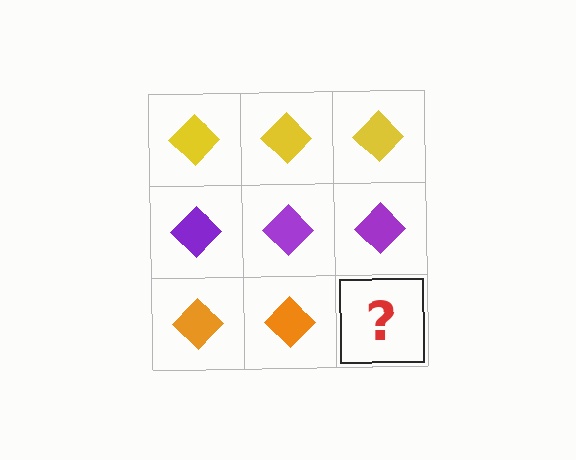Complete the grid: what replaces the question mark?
The question mark should be replaced with an orange diamond.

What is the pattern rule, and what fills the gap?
The rule is that each row has a consistent color. The gap should be filled with an orange diamond.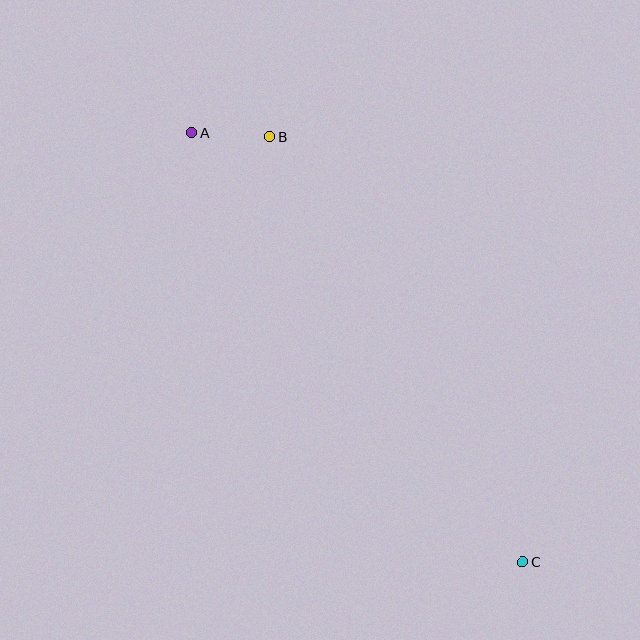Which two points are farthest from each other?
Points A and C are farthest from each other.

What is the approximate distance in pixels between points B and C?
The distance between B and C is approximately 495 pixels.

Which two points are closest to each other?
Points A and B are closest to each other.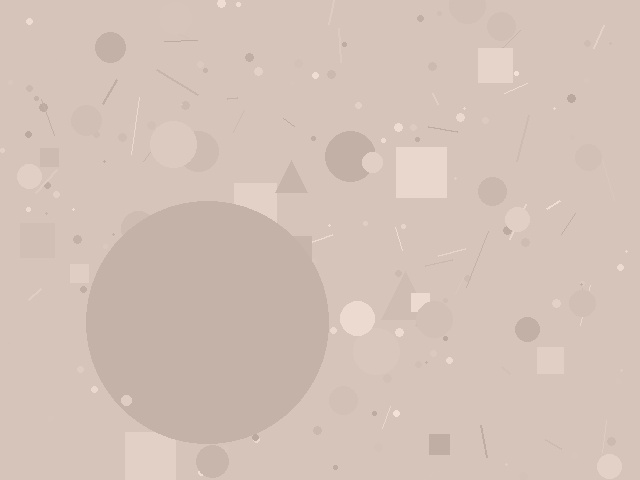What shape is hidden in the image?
A circle is hidden in the image.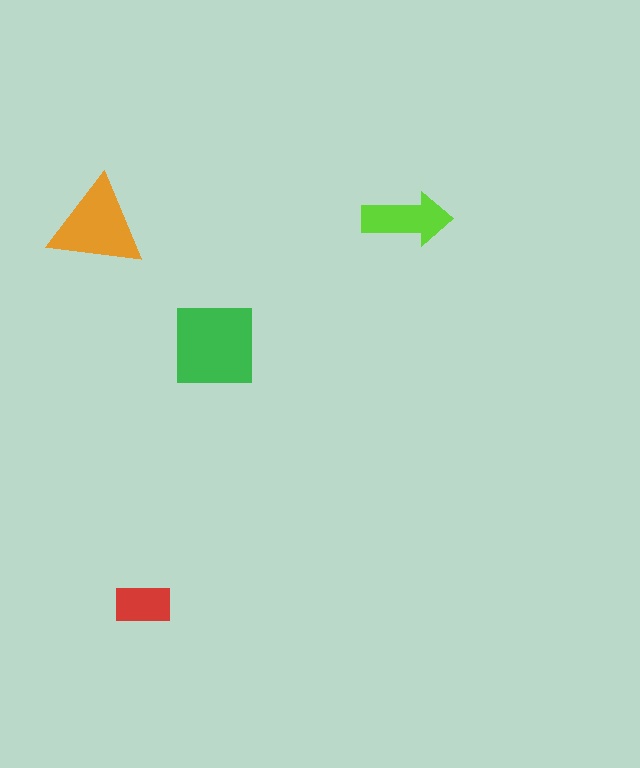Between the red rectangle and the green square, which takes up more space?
The green square.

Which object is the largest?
The green square.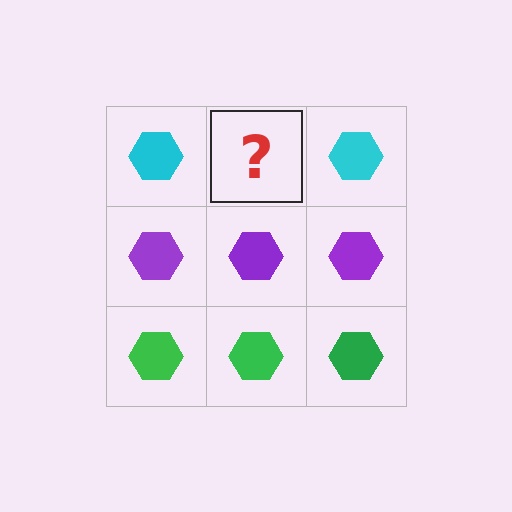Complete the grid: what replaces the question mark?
The question mark should be replaced with a cyan hexagon.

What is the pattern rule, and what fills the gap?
The rule is that each row has a consistent color. The gap should be filled with a cyan hexagon.